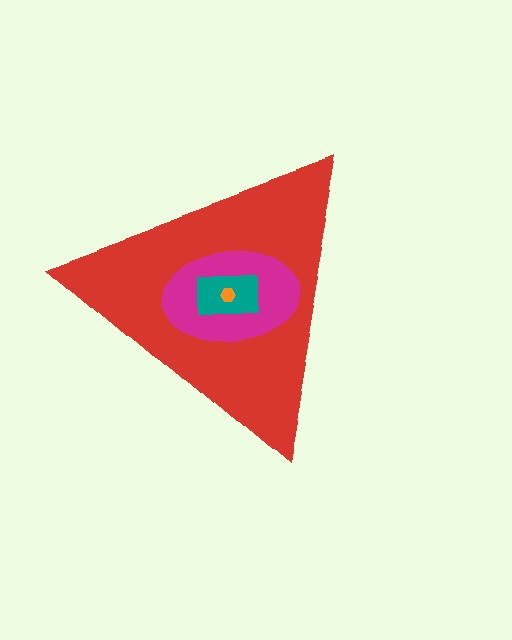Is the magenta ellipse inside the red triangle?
Yes.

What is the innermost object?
The orange hexagon.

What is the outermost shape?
The red triangle.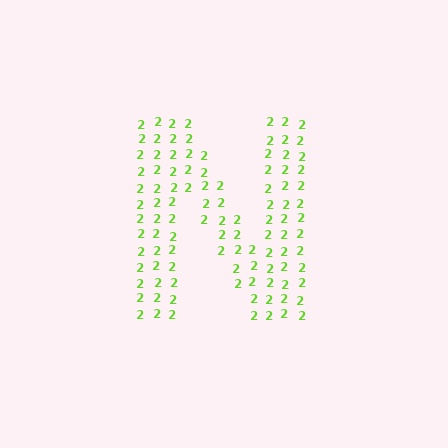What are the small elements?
The small elements are digit 2's.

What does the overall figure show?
The overall figure shows the letter N.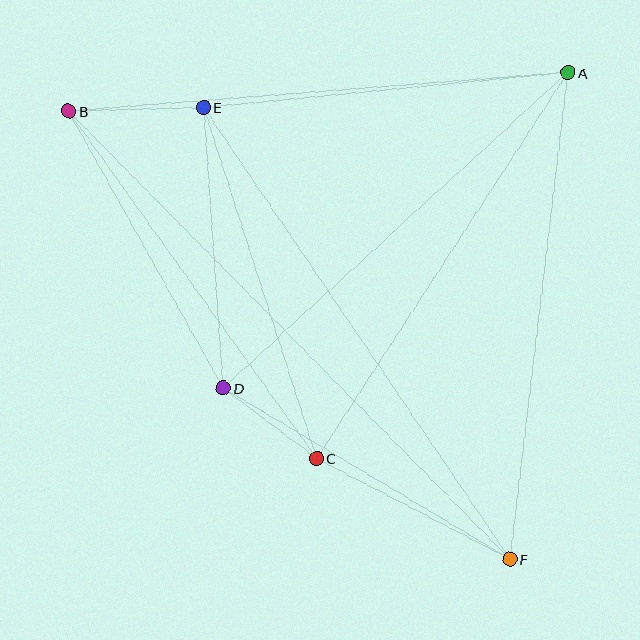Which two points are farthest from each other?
Points B and F are farthest from each other.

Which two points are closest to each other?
Points C and D are closest to each other.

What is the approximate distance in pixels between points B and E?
The distance between B and E is approximately 135 pixels.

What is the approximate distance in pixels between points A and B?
The distance between A and B is approximately 501 pixels.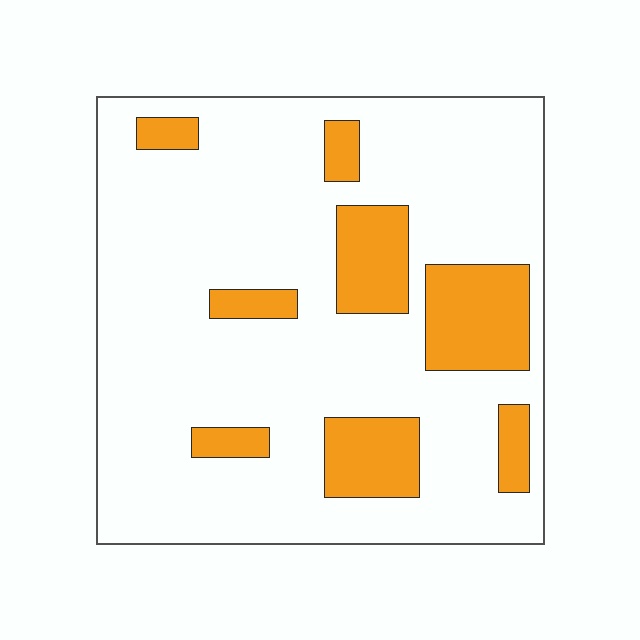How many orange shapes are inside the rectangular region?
8.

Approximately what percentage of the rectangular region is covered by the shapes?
Approximately 20%.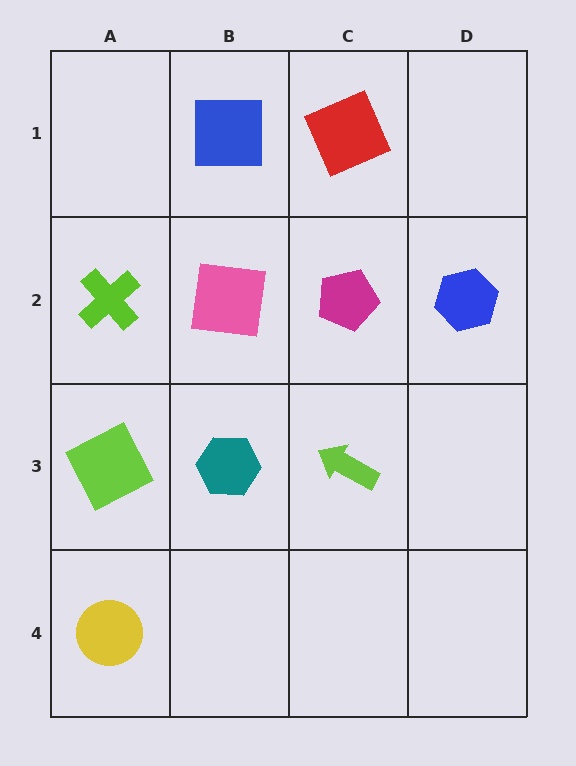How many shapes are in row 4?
1 shape.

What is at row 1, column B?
A blue square.